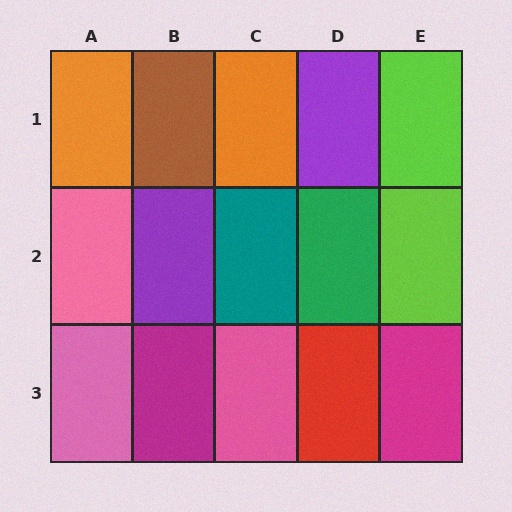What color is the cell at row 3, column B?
Magenta.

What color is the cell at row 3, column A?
Pink.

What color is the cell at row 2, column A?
Pink.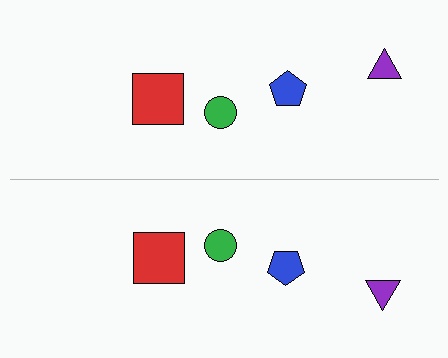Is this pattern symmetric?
Yes, this pattern has bilateral (reflection) symmetry.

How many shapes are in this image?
There are 8 shapes in this image.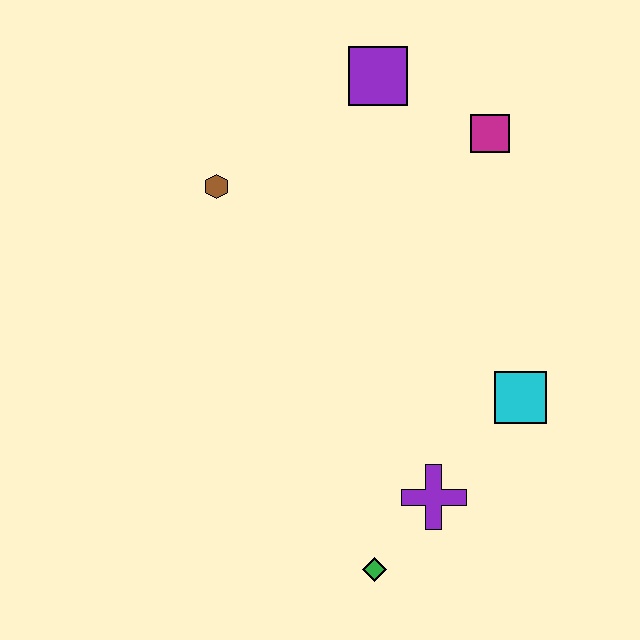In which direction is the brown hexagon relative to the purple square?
The brown hexagon is to the left of the purple square.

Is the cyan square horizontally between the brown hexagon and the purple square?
No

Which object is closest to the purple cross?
The green diamond is closest to the purple cross.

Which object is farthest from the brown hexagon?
The green diamond is farthest from the brown hexagon.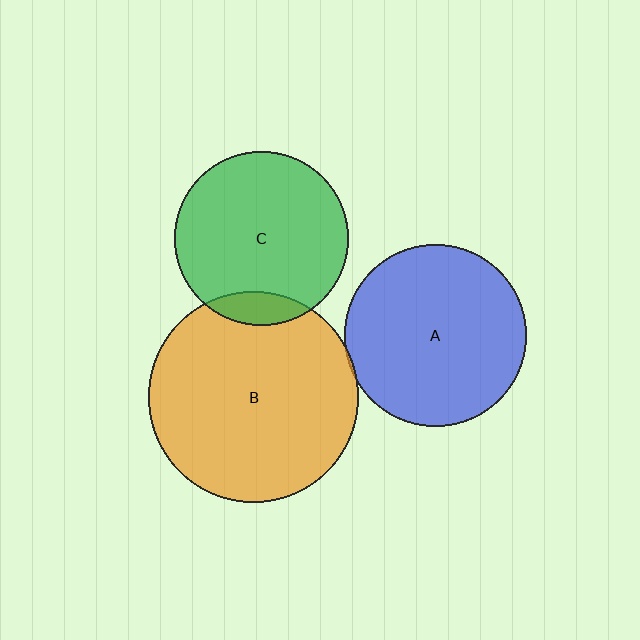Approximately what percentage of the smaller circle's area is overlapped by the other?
Approximately 10%.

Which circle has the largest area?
Circle B (orange).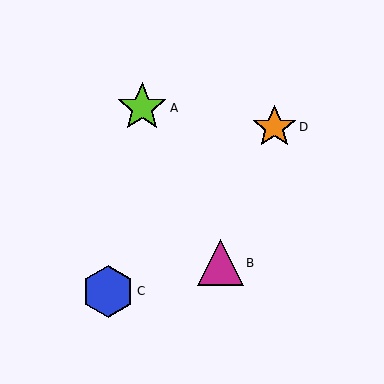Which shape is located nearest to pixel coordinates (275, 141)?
The orange star (labeled D) at (274, 127) is nearest to that location.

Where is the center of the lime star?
The center of the lime star is at (142, 108).